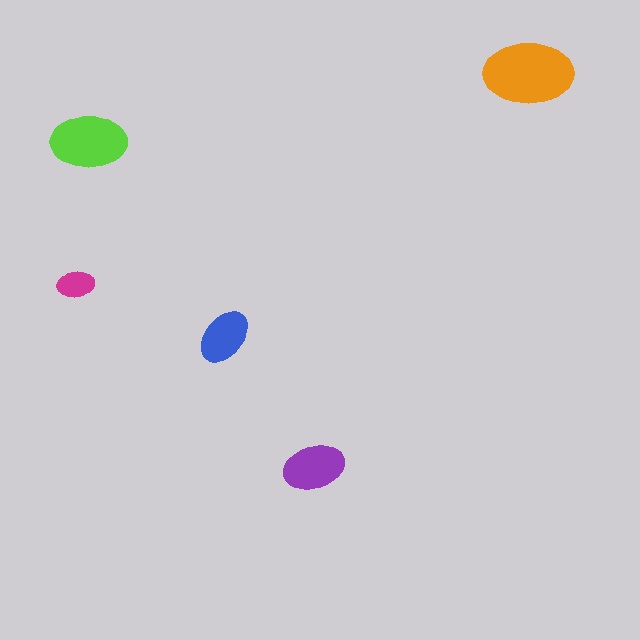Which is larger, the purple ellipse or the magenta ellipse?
The purple one.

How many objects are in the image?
There are 5 objects in the image.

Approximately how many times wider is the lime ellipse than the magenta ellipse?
About 2 times wider.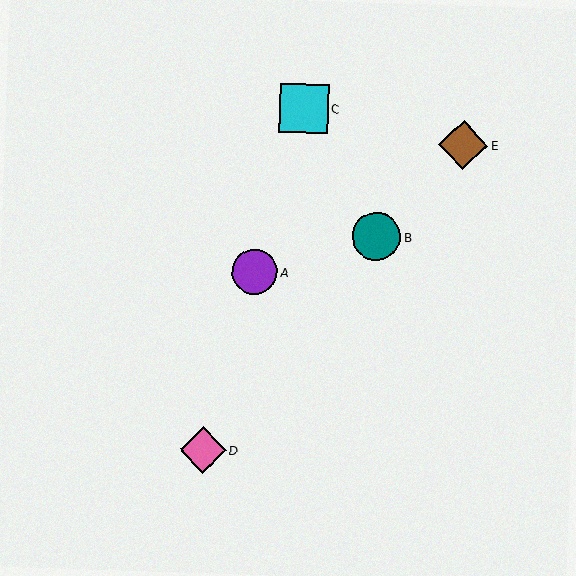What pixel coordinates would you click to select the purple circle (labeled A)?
Click at (255, 272) to select the purple circle A.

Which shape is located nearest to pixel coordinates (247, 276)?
The purple circle (labeled A) at (255, 272) is nearest to that location.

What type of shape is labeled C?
Shape C is a cyan square.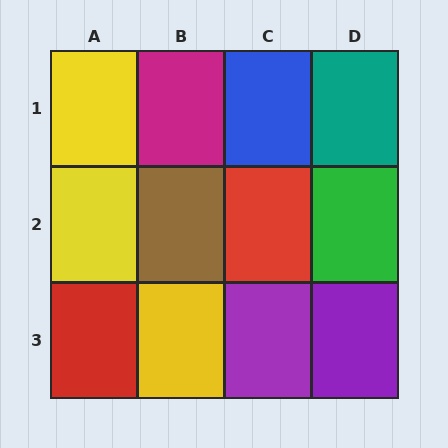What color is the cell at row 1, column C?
Blue.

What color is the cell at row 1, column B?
Magenta.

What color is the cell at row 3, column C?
Purple.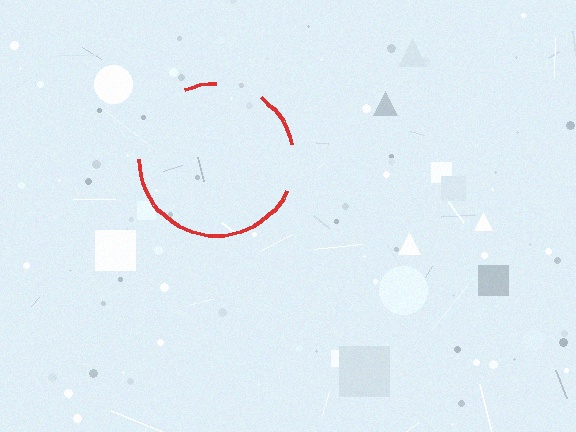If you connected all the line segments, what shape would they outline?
They would outline a circle.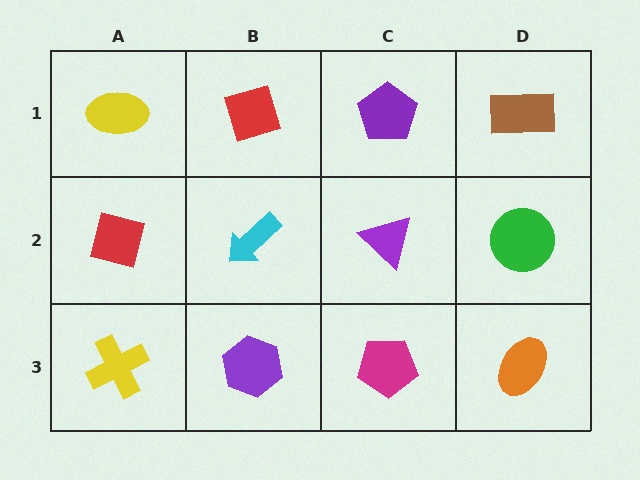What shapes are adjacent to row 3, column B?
A cyan arrow (row 2, column B), a yellow cross (row 3, column A), a magenta pentagon (row 3, column C).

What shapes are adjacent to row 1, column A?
A red square (row 2, column A), a red diamond (row 1, column B).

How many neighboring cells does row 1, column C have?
3.